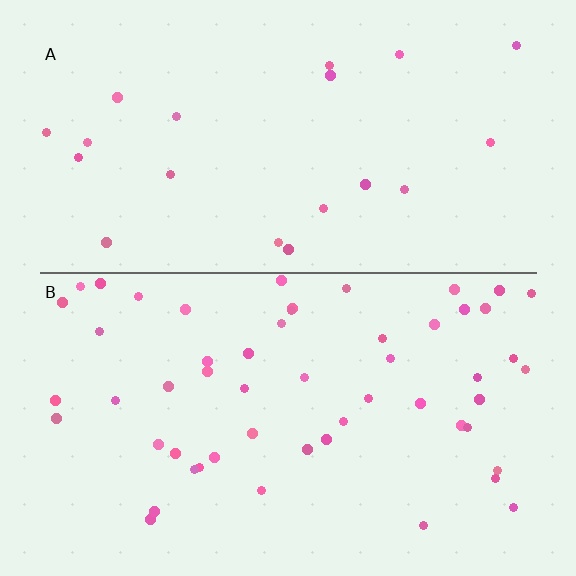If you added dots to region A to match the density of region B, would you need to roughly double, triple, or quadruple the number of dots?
Approximately triple.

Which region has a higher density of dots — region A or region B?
B (the bottom).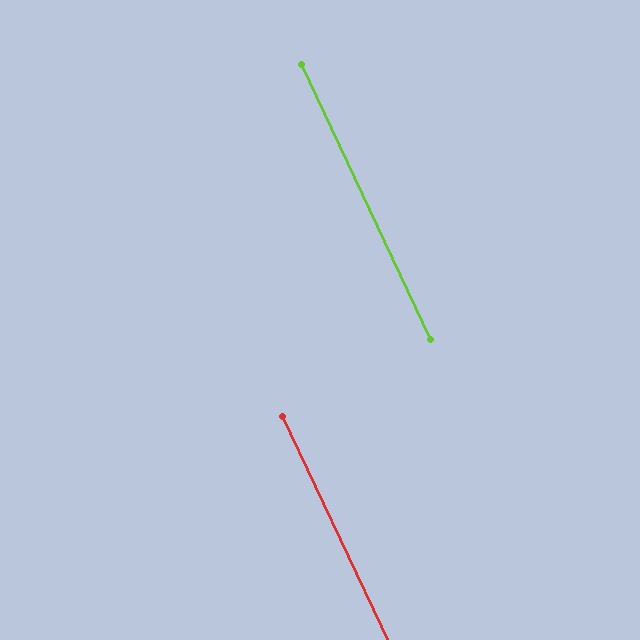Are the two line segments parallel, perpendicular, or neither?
Parallel — their directions differ by only 0.1°.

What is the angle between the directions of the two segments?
Approximately 0 degrees.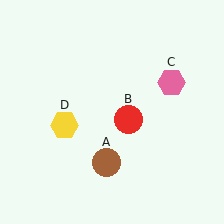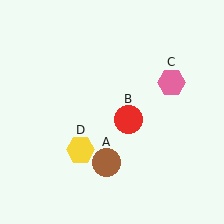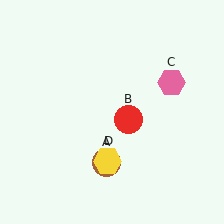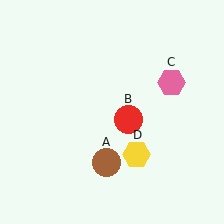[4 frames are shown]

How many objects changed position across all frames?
1 object changed position: yellow hexagon (object D).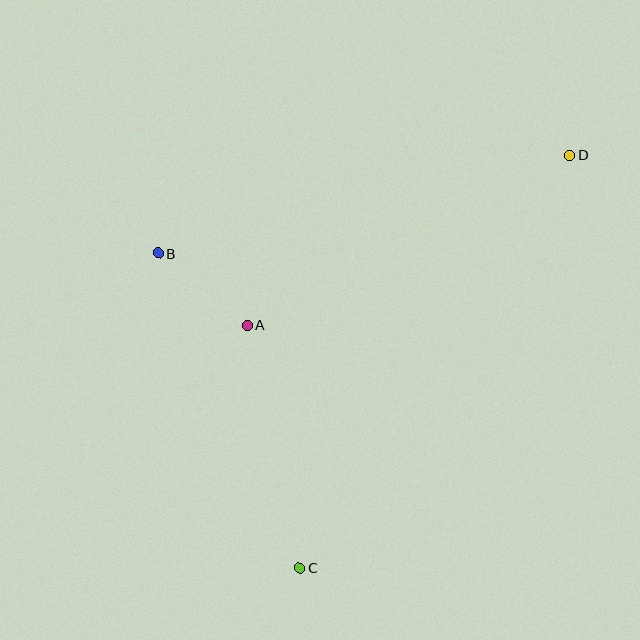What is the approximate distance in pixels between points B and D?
The distance between B and D is approximately 423 pixels.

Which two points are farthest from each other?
Points C and D are farthest from each other.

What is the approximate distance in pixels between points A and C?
The distance between A and C is approximately 249 pixels.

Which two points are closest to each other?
Points A and B are closest to each other.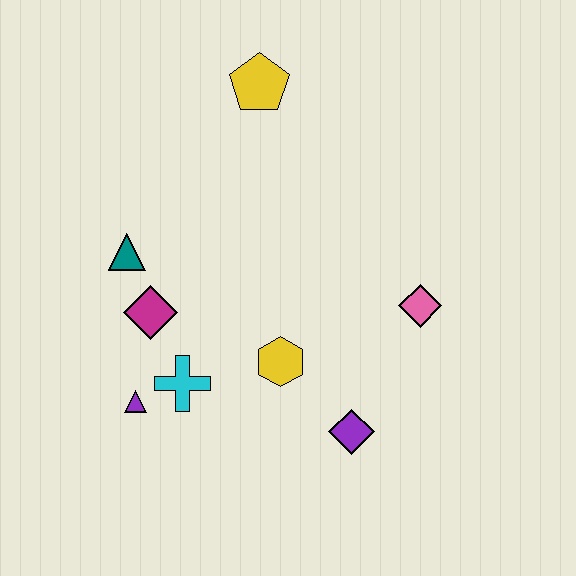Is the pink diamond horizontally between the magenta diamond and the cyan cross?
No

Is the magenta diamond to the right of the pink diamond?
No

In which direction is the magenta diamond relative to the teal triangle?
The magenta diamond is below the teal triangle.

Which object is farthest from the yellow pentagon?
The purple diamond is farthest from the yellow pentagon.